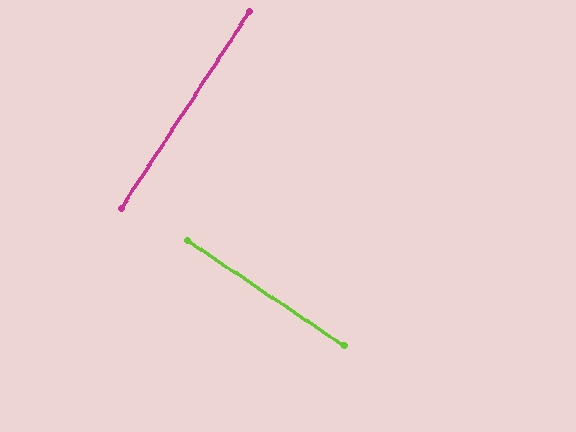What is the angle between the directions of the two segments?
Approximately 89 degrees.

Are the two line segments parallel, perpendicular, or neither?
Perpendicular — they meet at approximately 89°.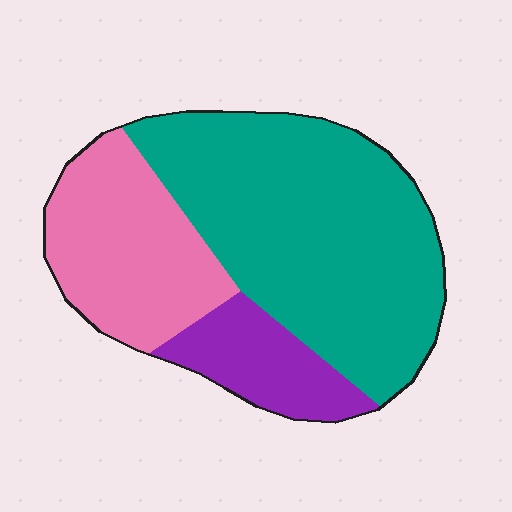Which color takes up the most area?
Teal, at roughly 60%.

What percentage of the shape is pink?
Pink takes up about one quarter (1/4) of the shape.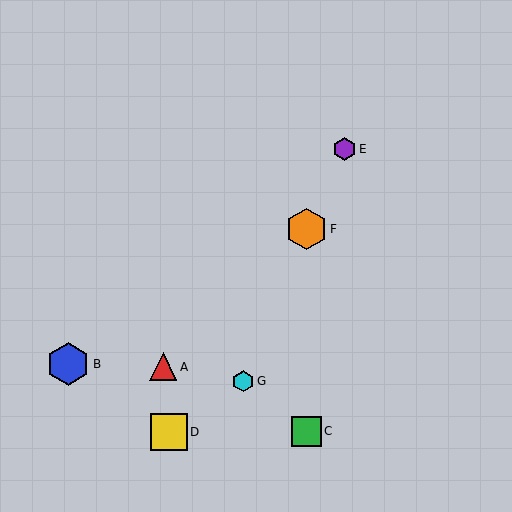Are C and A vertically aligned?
No, C is at x≈306 and A is at x≈163.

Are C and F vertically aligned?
Yes, both are at x≈306.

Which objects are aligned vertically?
Objects C, F are aligned vertically.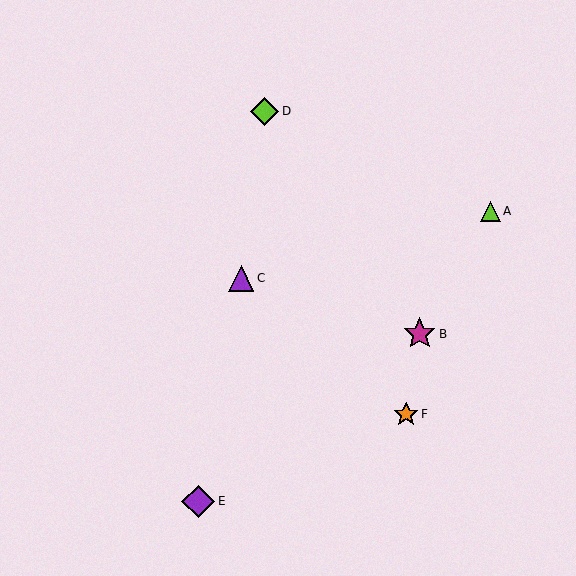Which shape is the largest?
The purple diamond (labeled E) is the largest.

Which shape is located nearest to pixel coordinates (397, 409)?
The orange star (labeled F) at (406, 414) is nearest to that location.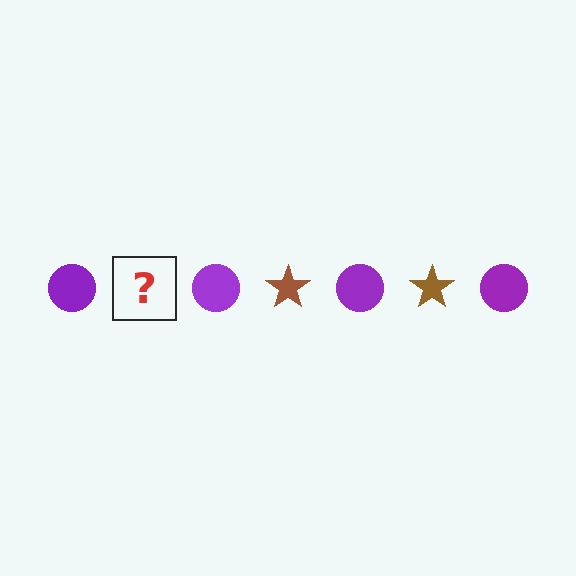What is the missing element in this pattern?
The missing element is a brown star.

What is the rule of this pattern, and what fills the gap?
The rule is that the pattern alternates between purple circle and brown star. The gap should be filled with a brown star.